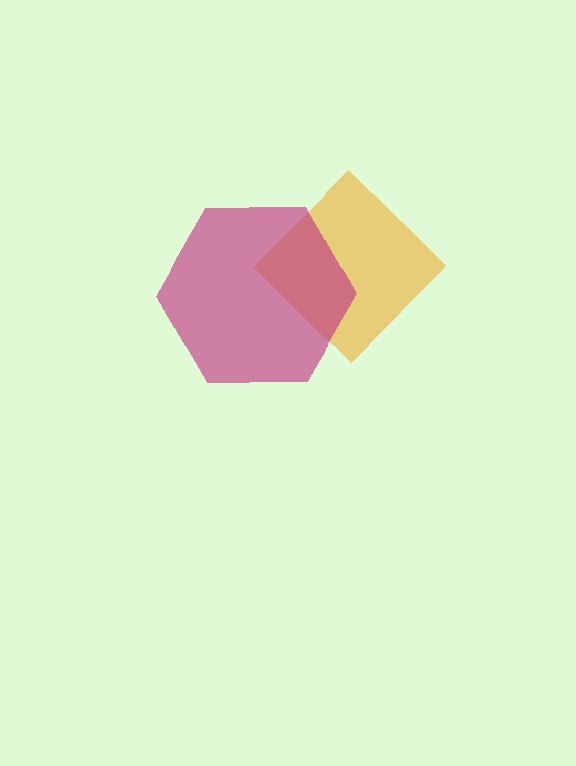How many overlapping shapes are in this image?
There are 2 overlapping shapes in the image.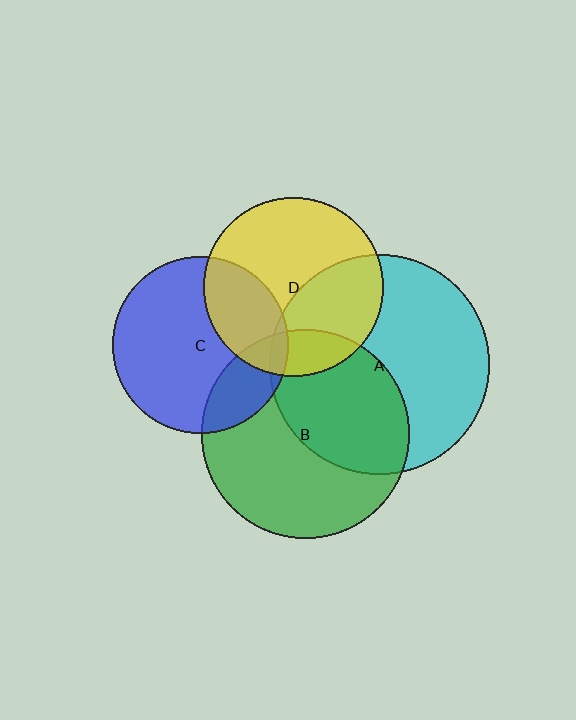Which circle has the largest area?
Circle A (cyan).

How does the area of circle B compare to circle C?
Approximately 1.4 times.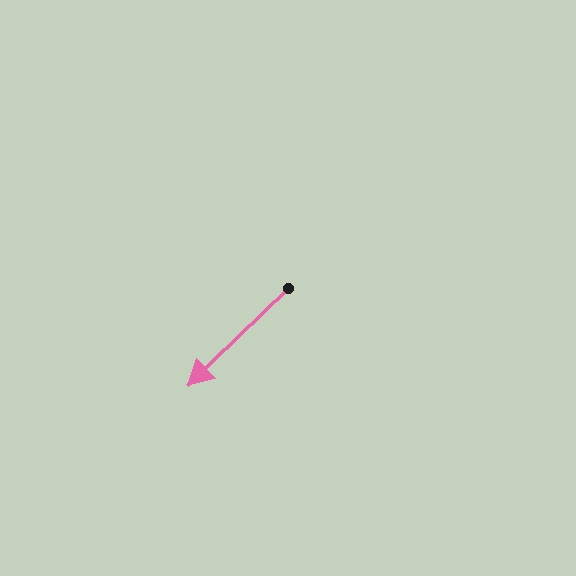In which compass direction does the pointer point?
Southwest.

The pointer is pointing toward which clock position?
Roughly 8 o'clock.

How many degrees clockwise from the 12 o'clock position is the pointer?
Approximately 226 degrees.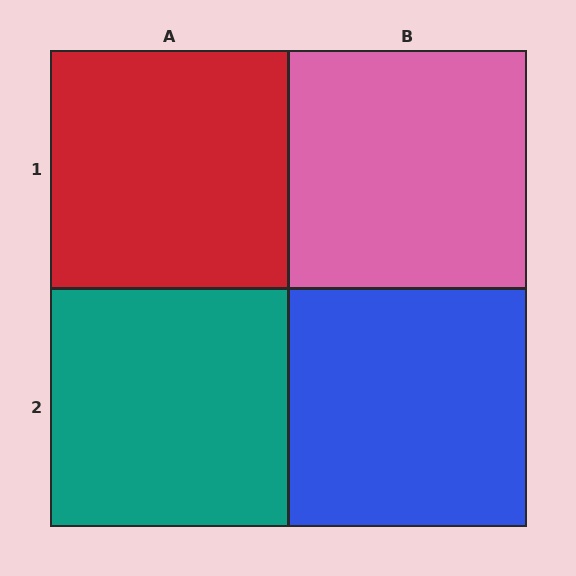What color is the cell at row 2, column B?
Blue.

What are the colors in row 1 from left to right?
Red, pink.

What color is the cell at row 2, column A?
Teal.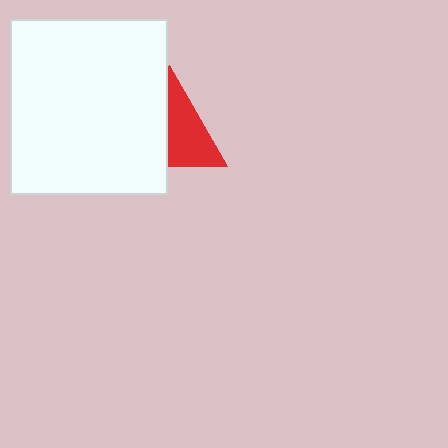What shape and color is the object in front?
The object in front is a white rectangle.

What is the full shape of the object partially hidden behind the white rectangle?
The partially hidden object is a red triangle.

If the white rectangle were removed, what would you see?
You would see the complete red triangle.